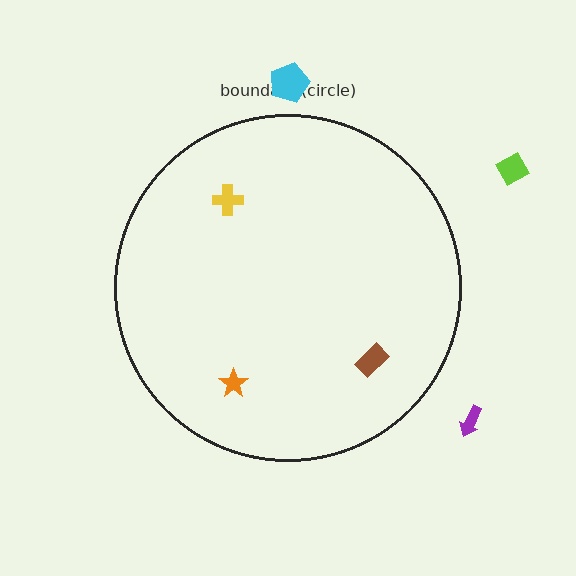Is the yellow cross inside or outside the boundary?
Inside.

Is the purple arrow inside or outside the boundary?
Outside.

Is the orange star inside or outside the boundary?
Inside.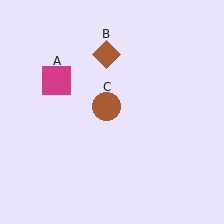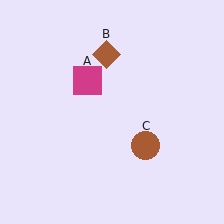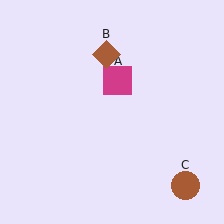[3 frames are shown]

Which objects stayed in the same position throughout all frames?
Brown diamond (object B) remained stationary.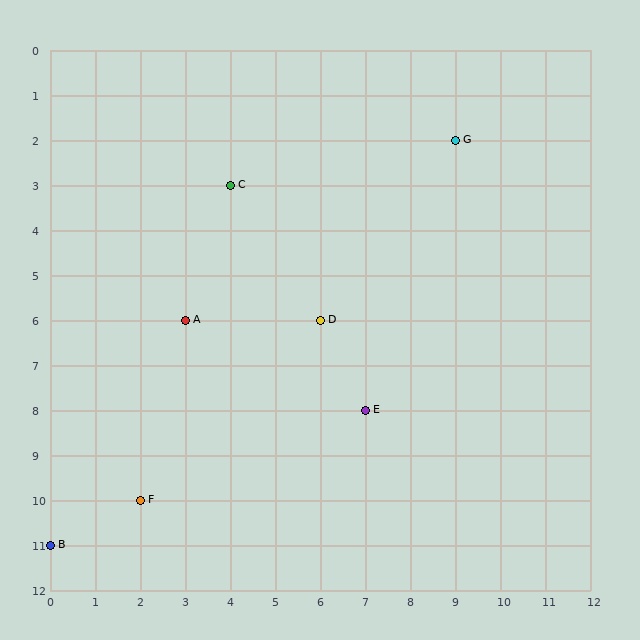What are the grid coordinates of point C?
Point C is at grid coordinates (4, 3).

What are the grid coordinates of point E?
Point E is at grid coordinates (7, 8).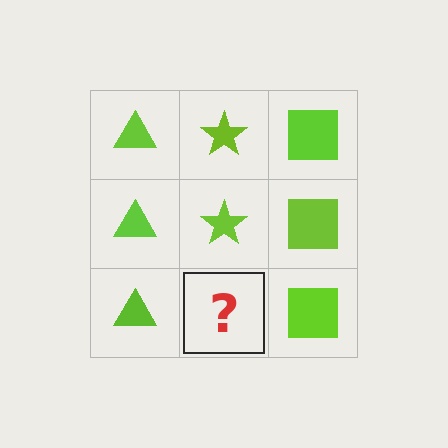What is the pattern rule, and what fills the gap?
The rule is that each column has a consistent shape. The gap should be filled with a lime star.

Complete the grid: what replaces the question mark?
The question mark should be replaced with a lime star.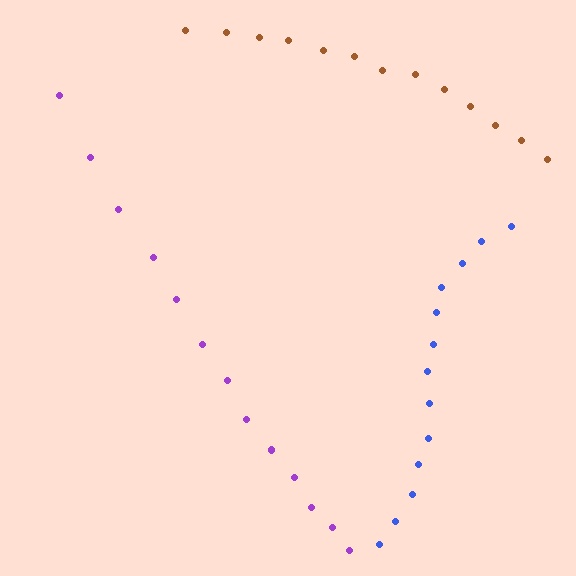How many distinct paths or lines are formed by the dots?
There are 3 distinct paths.